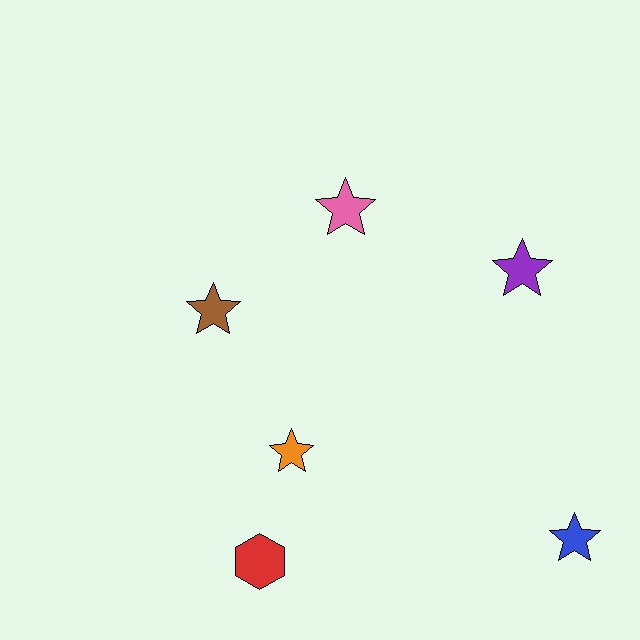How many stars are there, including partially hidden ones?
There are 5 stars.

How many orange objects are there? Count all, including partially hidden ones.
There is 1 orange object.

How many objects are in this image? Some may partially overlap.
There are 6 objects.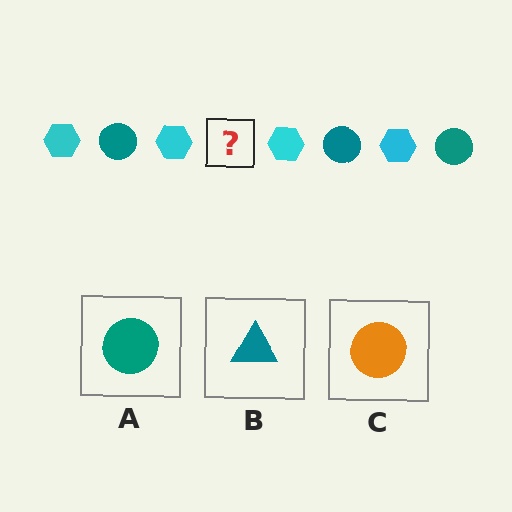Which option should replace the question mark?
Option A.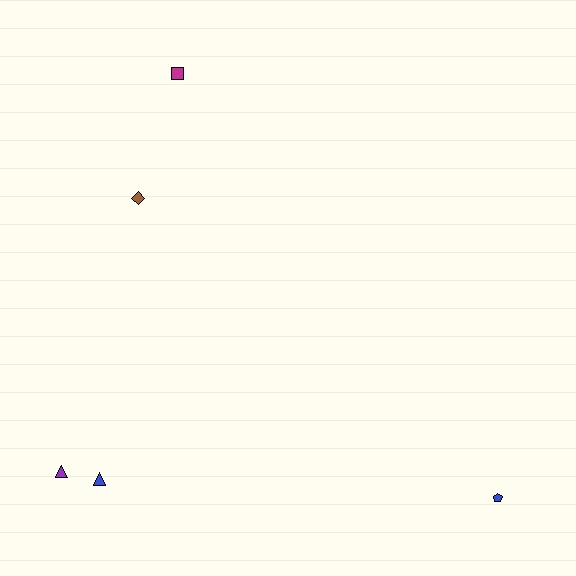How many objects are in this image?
There are 5 objects.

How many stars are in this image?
There are no stars.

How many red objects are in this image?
There are no red objects.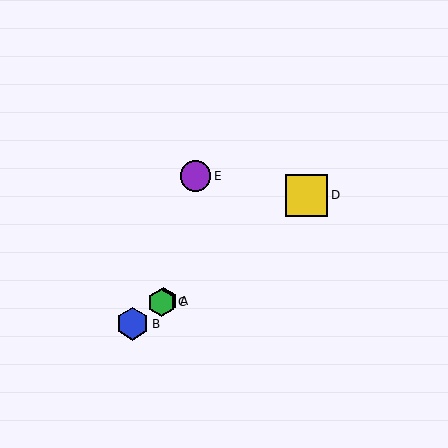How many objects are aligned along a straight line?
4 objects (A, B, C, D) are aligned along a straight line.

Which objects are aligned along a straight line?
Objects A, B, C, D are aligned along a straight line.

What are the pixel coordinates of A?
Object A is at (164, 301).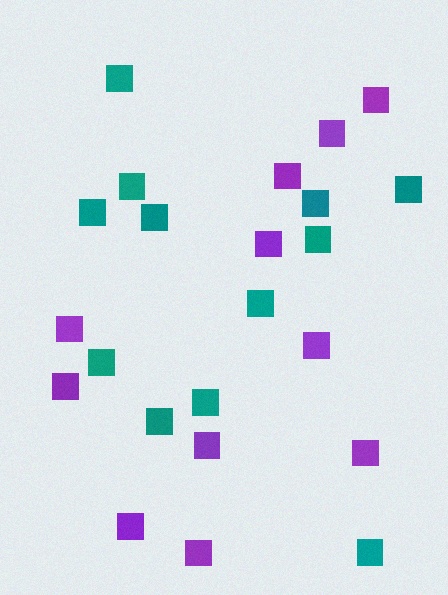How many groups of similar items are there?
There are 2 groups: one group of teal squares (12) and one group of purple squares (11).